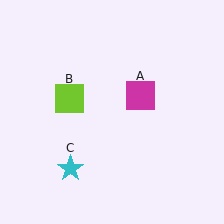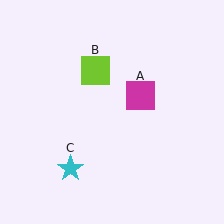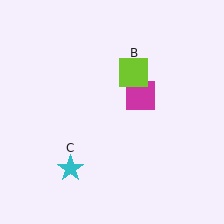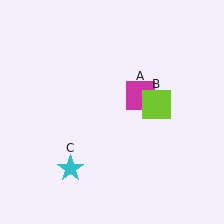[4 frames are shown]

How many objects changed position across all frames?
1 object changed position: lime square (object B).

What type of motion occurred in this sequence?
The lime square (object B) rotated clockwise around the center of the scene.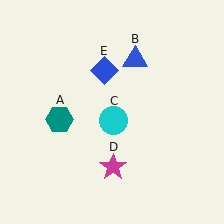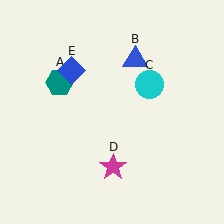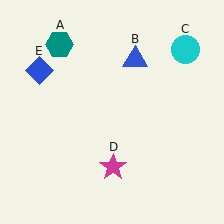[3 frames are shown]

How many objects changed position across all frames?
3 objects changed position: teal hexagon (object A), cyan circle (object C), blue diamond (object E).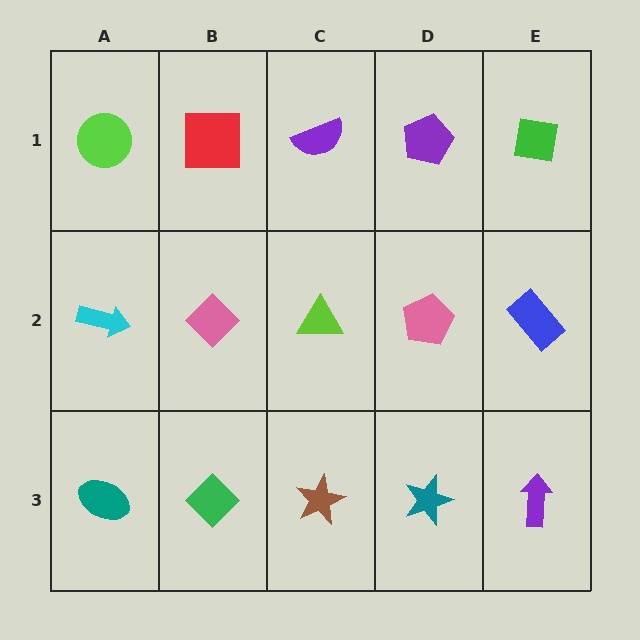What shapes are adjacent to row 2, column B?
A red square (row 1, column B), a green diamond (row 3, column B), a cyan arrow (row 2, column A), a lime triangle (row 2, column C).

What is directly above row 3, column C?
A lime triangle.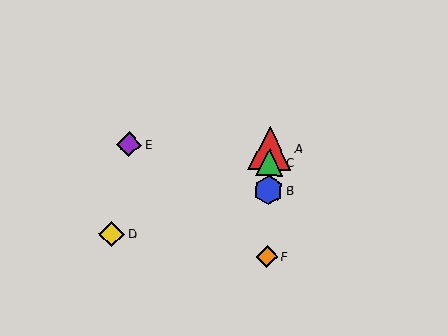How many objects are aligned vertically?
4 objects (A, B, C, F) are aligned vertically.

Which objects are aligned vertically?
Objects A, B, C, F are aligned vertically.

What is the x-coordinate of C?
Object C is at x≈269.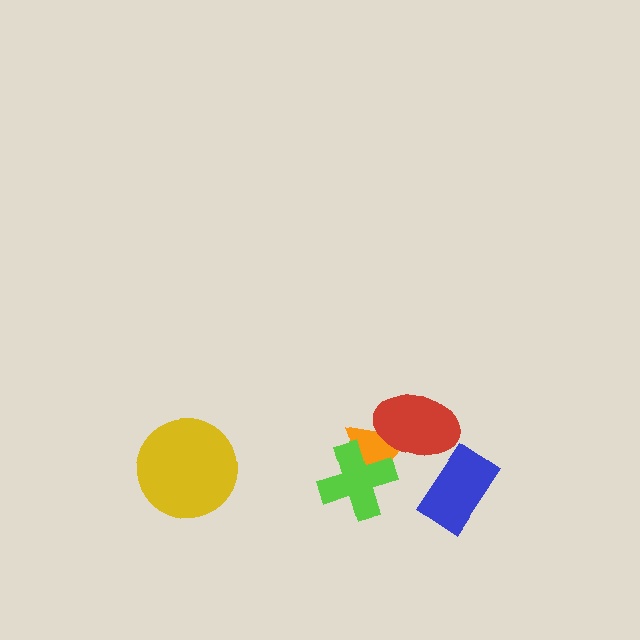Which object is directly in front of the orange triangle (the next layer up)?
The red ellipse is directly in front of the orange triangle.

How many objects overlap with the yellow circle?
0 objects overlap with the yellow circle.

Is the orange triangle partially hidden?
Yes, it is partially covered by another shape.